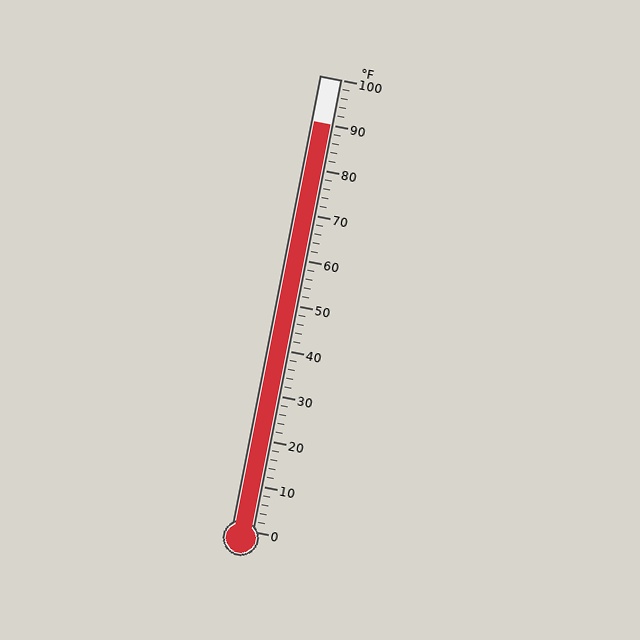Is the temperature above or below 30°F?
The temperature is above 30°F.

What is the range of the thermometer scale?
The thermometer scale ranges from 0°F to 100°F.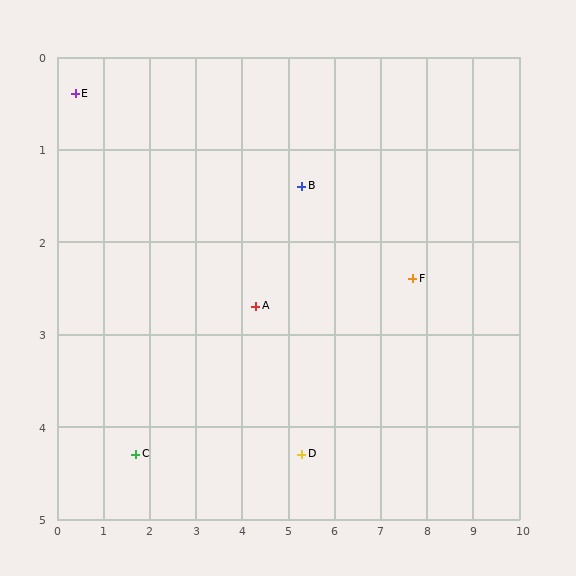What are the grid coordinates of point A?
Point A is at approximately (4.3, 2.7).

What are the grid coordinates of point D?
Point D is at approximately (5.3, 4.3).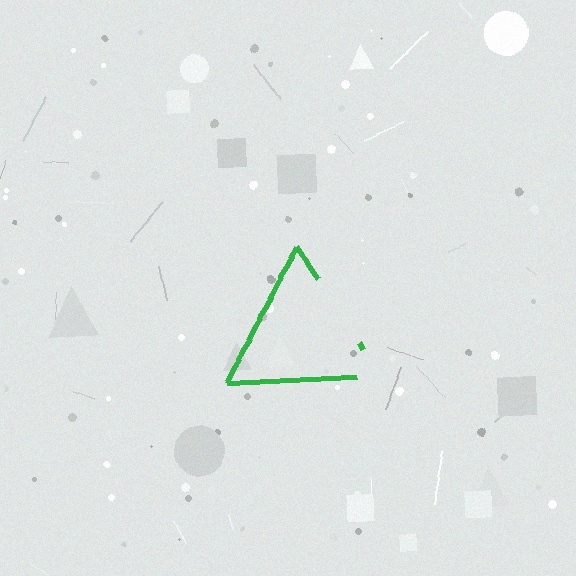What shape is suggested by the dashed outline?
The dashed outline suggests a triangle.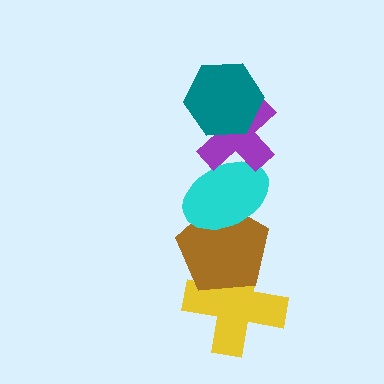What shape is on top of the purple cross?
The teal hexagon is on top of the purple cross.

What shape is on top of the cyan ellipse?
The purple cross is on top of the cyan ellipse.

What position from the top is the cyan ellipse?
The cyan ellipse is 3rd from the top.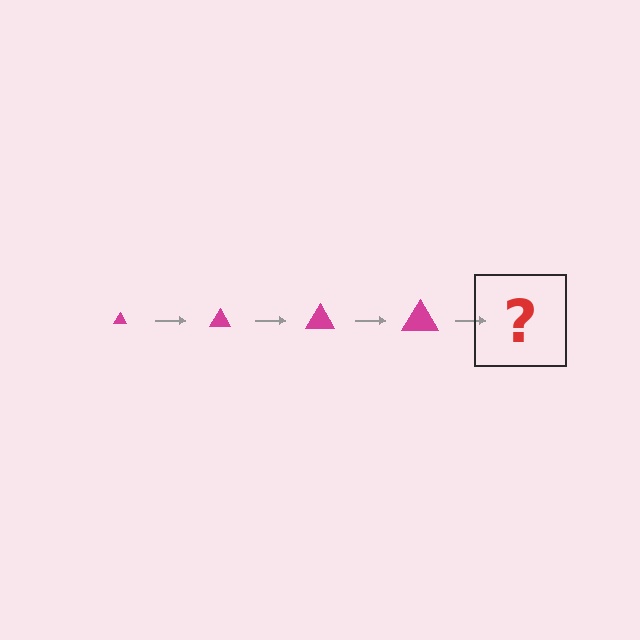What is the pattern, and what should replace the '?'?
The pattern is that the triangle gets progressively larger each step. The '?' should be a magenta triangle, larger than the previous one.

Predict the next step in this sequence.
The next step is a magenta triangle, larger than the previous one.